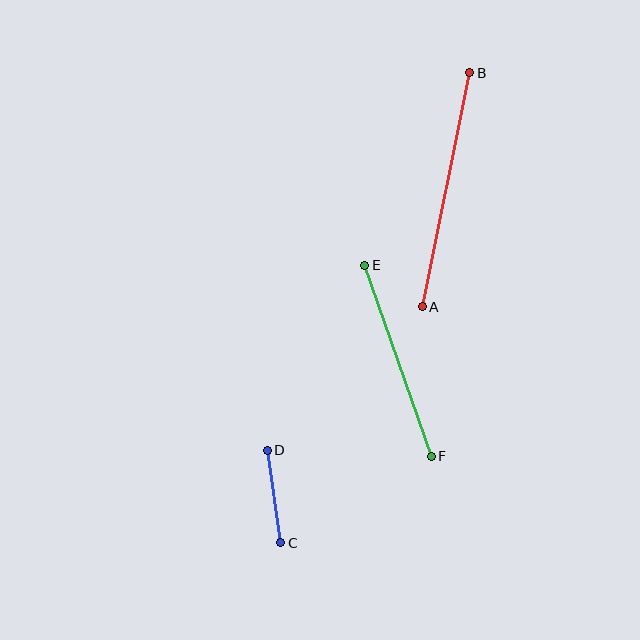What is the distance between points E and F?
The distance is approximately 202 pixels.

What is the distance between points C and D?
The distance is approximately 94 pixels.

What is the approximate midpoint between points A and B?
The midpoint is at approximately (446, 190) pixels.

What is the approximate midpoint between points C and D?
The midpoint is at approximately (274, 497) pixels.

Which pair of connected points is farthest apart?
Points A and B are farthest apart.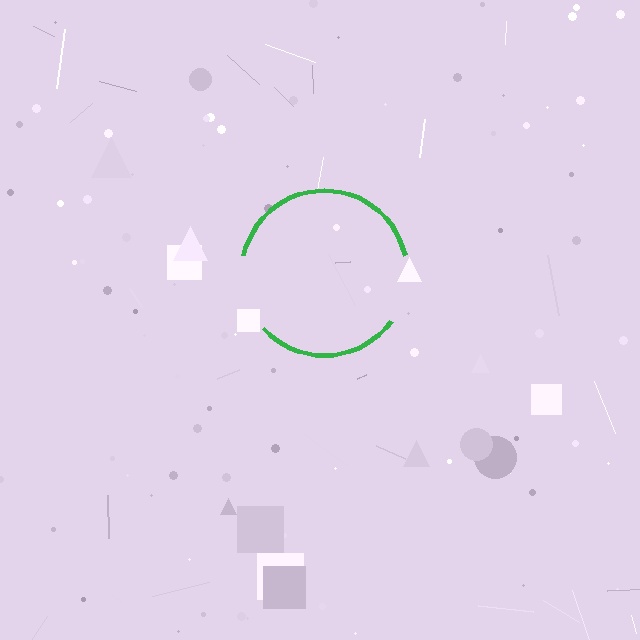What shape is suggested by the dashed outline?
The dashed outline suggests a circle.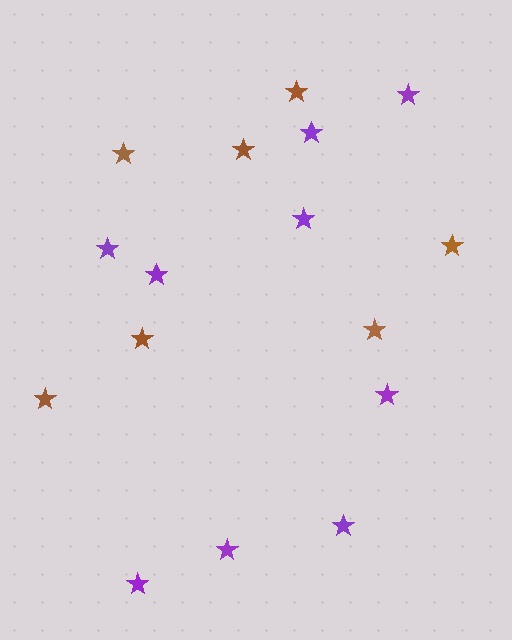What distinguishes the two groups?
There are 2 groups: one group of purple stars (9) and one group of brown stars (7).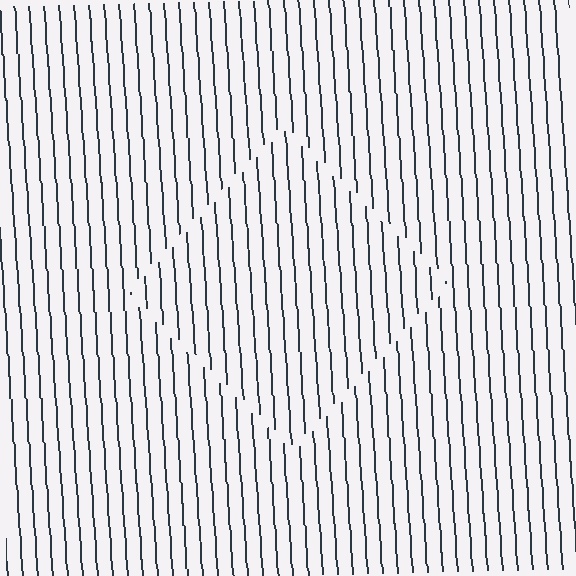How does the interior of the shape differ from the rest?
The interior of the shape contains the same grating, shifted by half a period — the contour is defined by the phase discontinuity where line-ends from the inner and outer gratings abut.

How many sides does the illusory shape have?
4 sides — the line-ends trace a square.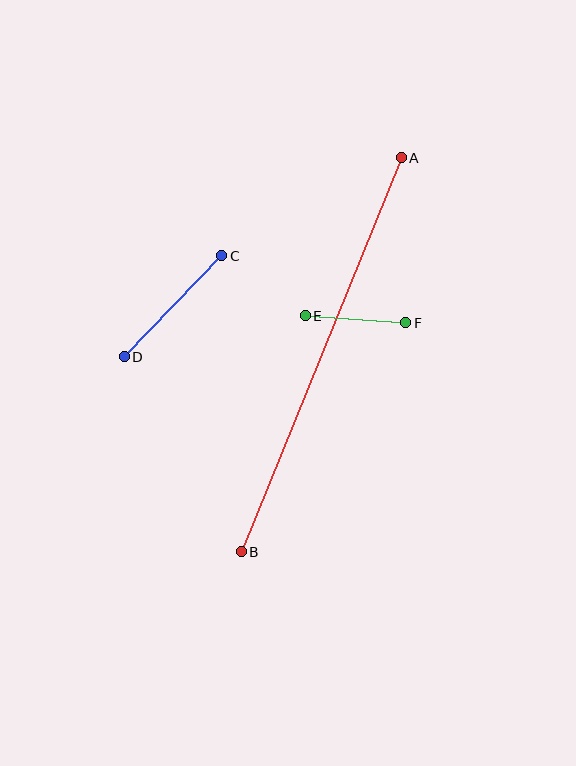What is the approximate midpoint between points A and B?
The midpoint is at approximately (321, 355) pixels.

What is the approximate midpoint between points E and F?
The midpoint is at approximately (355, 319) pixels.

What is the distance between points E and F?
The distance is approximately 101 pixels.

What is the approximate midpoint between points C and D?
The midpoint is at approximately (173, 306) pixels.